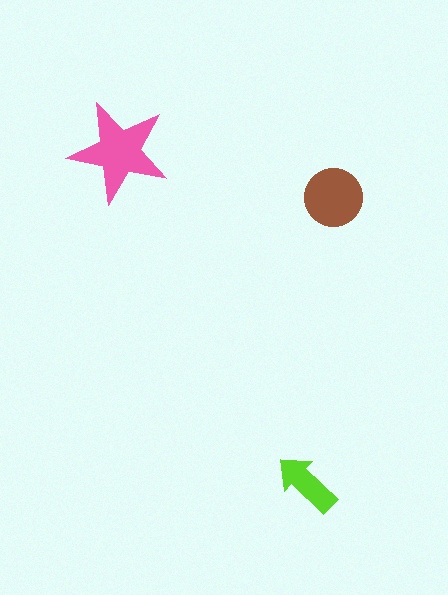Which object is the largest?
The pink star.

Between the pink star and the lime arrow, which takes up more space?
The pink star.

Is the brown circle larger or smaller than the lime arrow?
Larger.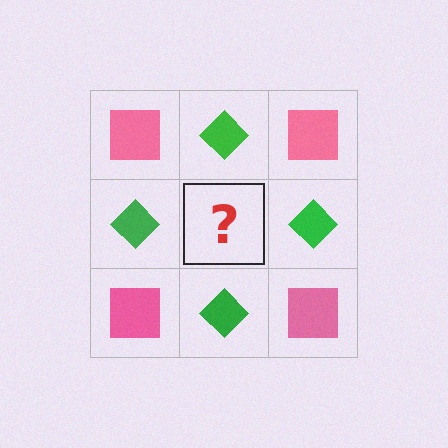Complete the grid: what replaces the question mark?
The question mark should be replaced with a pink square.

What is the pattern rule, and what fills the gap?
The rule is that it alternates pink square and green diamond in a checkerboard pattern. The gap should be filled with a pink square.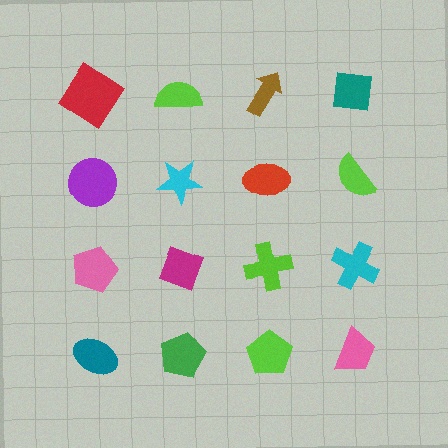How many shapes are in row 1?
4 shapes.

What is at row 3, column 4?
A cyan cross.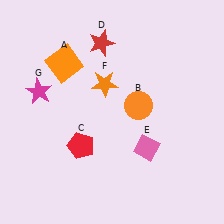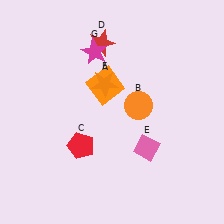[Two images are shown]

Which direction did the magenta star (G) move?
The magenta star (G) moved right.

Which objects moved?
The objects that moved are: the orange square (A), the magenta star (G).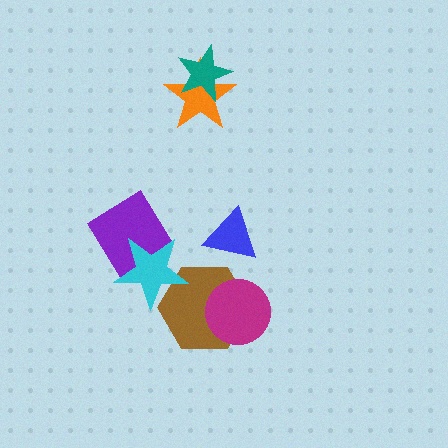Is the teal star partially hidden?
No, no other shape covers it.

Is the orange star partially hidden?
Yes, it is partially covered by another shape.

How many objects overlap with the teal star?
1 object overlaps with the teal star.